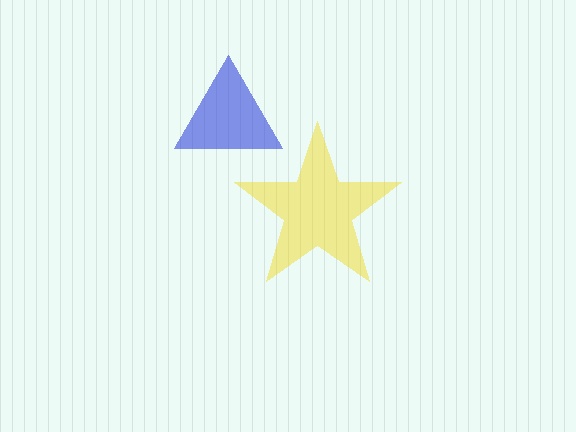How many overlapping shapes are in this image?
There are 2 overlapping shapes in the image.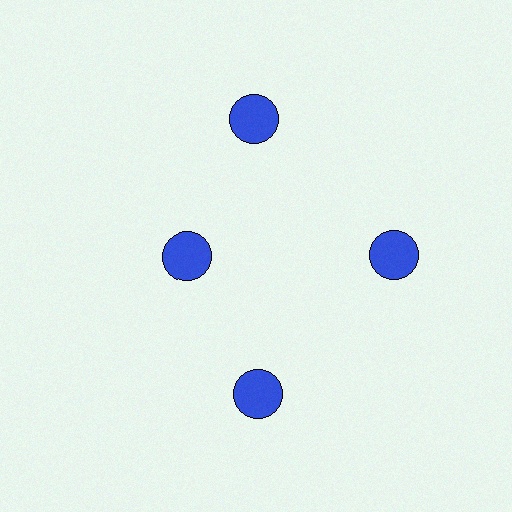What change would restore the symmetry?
The symmetry would be restored by moving it outward, back onto the ring so that all 4 circles sit at equal angles and equal distance from the center.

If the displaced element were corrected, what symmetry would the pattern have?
It would have 4-fold rotational symmetry — the pattern would map onto itself every 90 degrees.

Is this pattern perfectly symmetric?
No. The 4 blue circles are arranged in a ring, but one element near the 9 o'clock position is pulled inward toward the center, breaking the 4-fold rotational symmetry.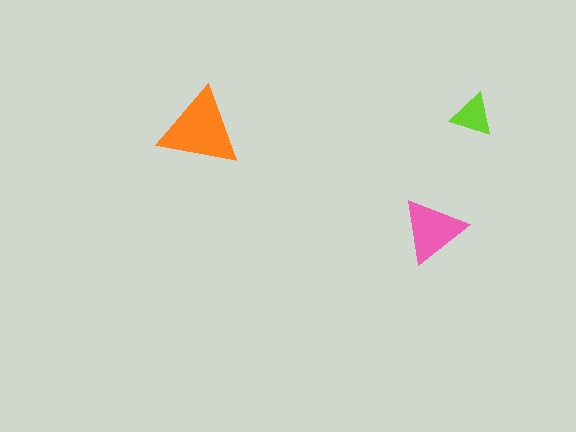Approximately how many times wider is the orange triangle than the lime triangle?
About 2 times wider.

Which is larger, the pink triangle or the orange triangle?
The orange one.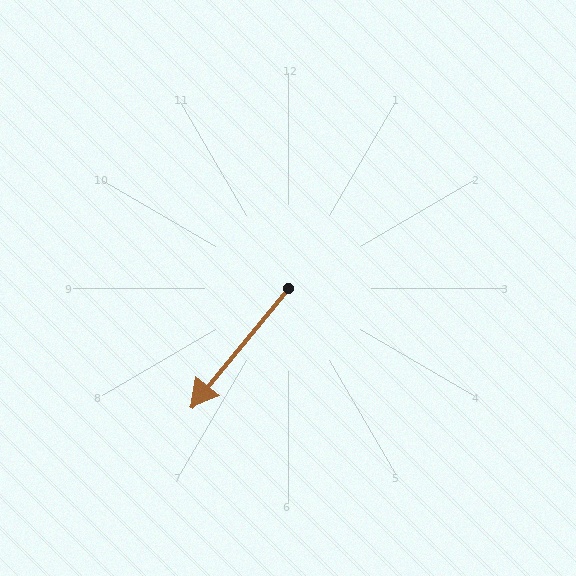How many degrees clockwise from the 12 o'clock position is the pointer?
Approximately 219 degrees.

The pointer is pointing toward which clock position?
Roughly 7 o'clock.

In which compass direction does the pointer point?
Southwest.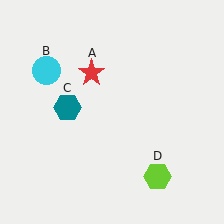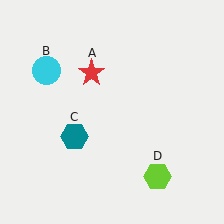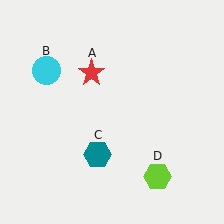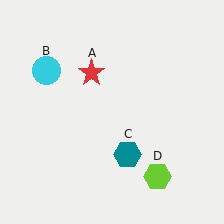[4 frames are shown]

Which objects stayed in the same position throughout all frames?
Red star (object A) and cyan circle (object B) and lime hexagon (object D) remained stationary.